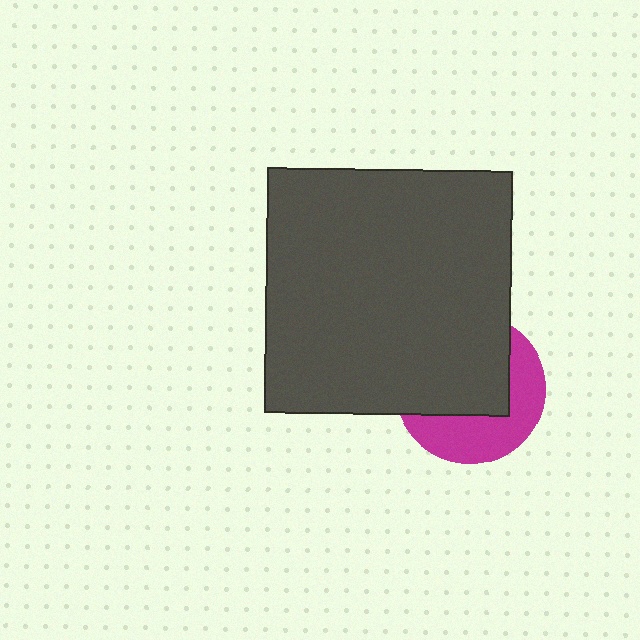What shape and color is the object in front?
The object in front is a dark gray square.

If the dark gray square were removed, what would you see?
You would see the complete magenta circle.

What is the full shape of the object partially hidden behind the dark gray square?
The partially hidden object is a magenta circle.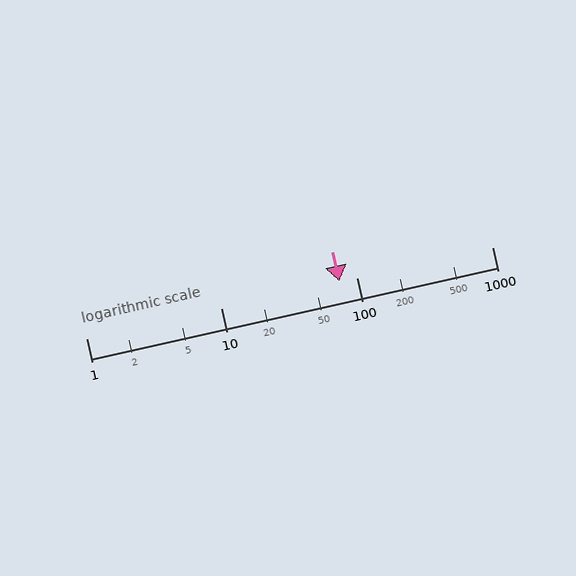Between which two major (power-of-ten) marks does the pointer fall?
The pointer is between 10 and 100.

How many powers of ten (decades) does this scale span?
The scale spans 3 decades, from 1 to 1000.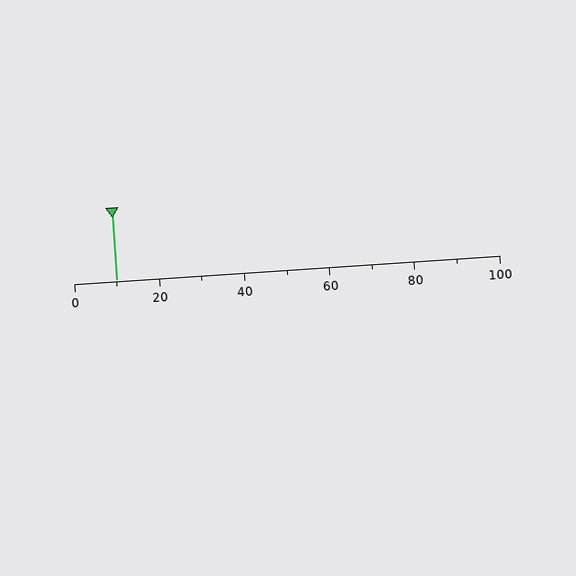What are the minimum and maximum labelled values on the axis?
The axis runs from 0 to 100.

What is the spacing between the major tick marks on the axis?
The major ticks are spaced 20 apart.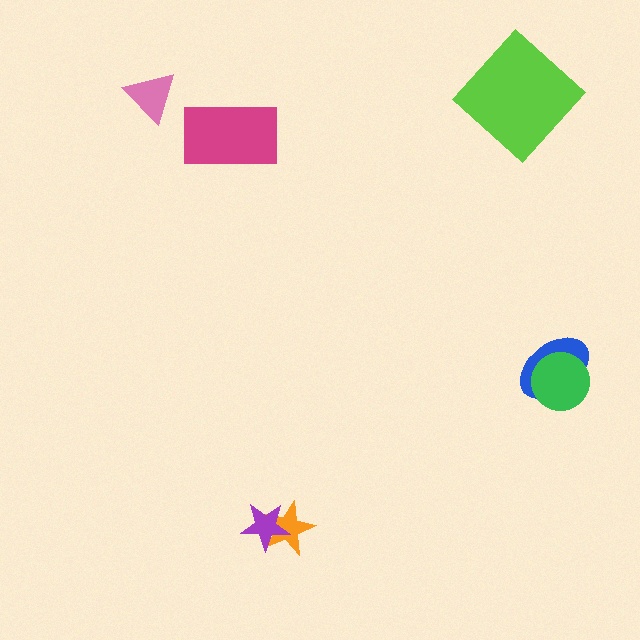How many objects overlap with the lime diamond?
0 objects overlap with the lime diamond.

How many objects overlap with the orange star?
1 object overlaps with the orange star.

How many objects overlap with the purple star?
1 object overlaps with the purple star.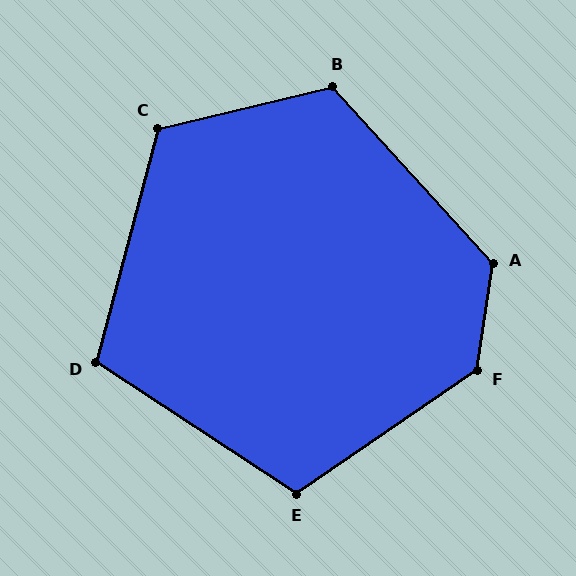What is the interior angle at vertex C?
Approximately 118 degrees (obtuse).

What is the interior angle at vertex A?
Approximately 129 degrees (obtuse).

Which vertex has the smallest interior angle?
D, at approximately 109 degrees.